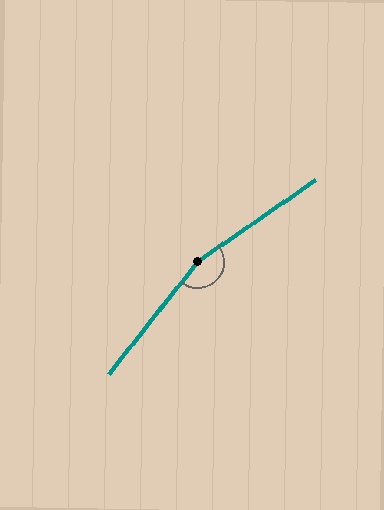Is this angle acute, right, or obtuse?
It is obtuse.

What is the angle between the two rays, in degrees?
Approximately 163 degrees.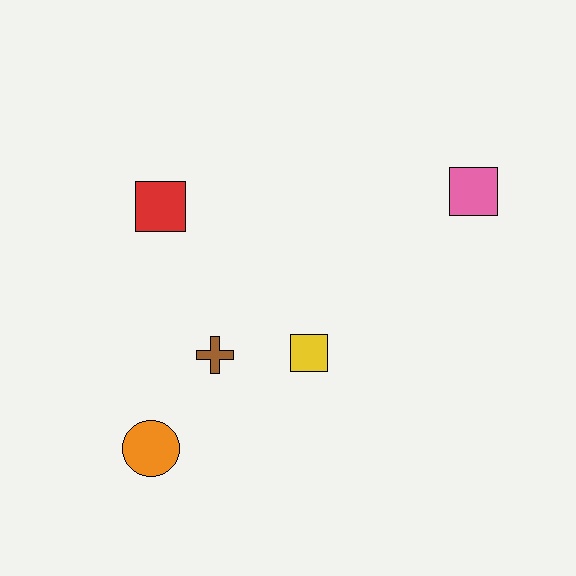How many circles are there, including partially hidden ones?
There is 1 circle.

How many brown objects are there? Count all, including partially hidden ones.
There is 1 brown object.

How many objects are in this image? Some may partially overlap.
There are 5 objects.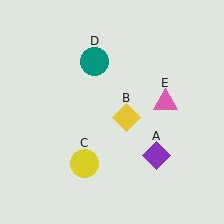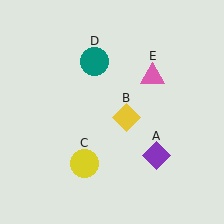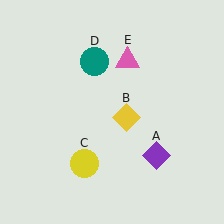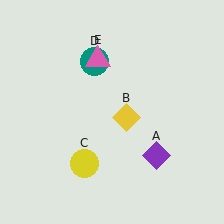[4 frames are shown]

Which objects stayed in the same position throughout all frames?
Purple diamond (object A) and yellow diamond (object B) and yellow circle (object C) and teal circle (object D) remained stationary.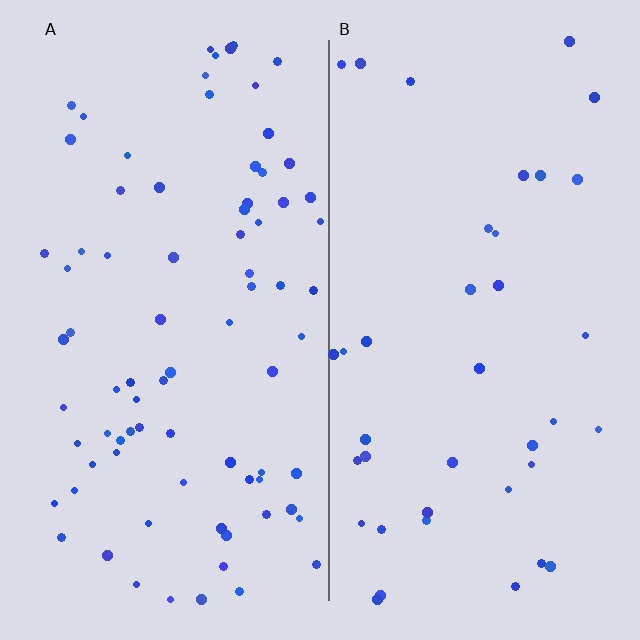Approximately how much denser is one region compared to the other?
Approximately 2.0× — region A over region B.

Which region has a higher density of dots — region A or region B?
A (the left).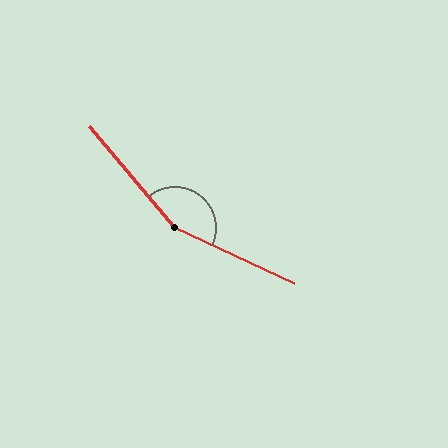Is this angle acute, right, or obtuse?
It is obtuse.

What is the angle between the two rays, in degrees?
Approximately 155 degrees.